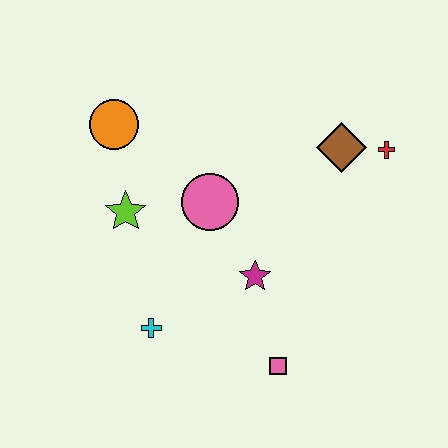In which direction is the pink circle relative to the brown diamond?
The pink circle is to the left of the brown diamond.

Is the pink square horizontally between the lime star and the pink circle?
No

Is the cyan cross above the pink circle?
No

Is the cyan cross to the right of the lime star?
Yes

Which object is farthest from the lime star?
The red cross is farthest from the lime star.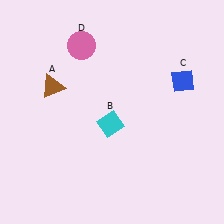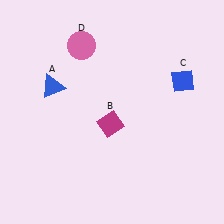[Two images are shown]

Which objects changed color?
A changed from brown to blue. B changed from cyan to magenta.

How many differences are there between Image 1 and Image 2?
There are 2 differences between the two images.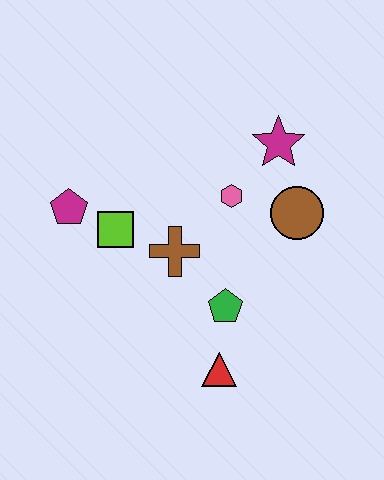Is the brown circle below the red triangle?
No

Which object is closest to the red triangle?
The green pentagon is closest to the red triangle.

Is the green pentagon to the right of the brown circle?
No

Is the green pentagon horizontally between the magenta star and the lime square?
Yes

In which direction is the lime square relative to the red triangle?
The lime square is above the red triangle.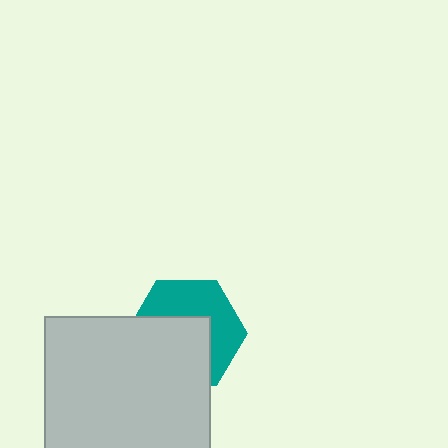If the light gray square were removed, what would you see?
You would see the complete teal hexagon.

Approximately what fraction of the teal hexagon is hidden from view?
Roughly 53% of the teal hexagon is hidden behind the light gray square.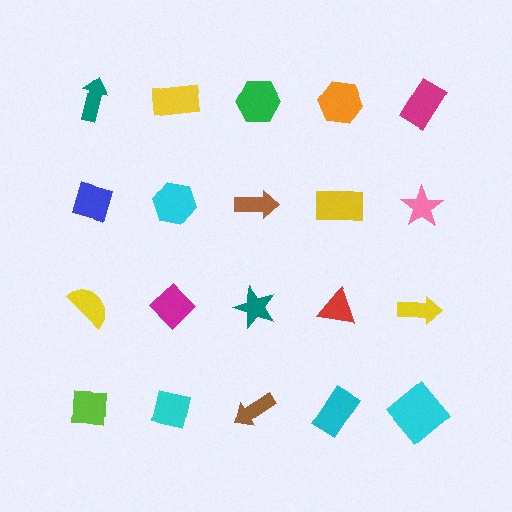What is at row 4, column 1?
A lime square.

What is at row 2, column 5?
A pink star.